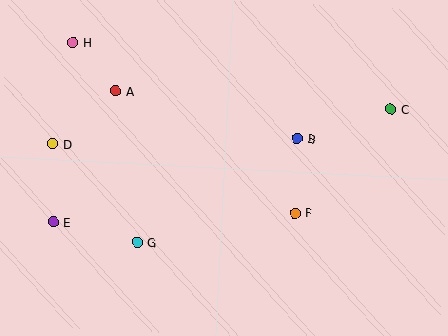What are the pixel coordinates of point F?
Point F is at (295, 213).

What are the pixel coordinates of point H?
Point H is at (73, 42).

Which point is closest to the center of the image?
Point B at (298, 139) is closest to the center.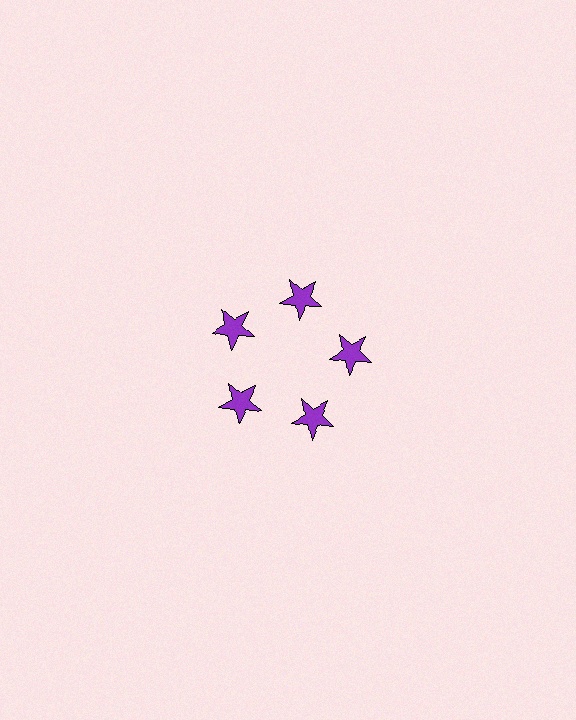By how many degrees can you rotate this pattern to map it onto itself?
The pattern maps onto itself every 72 degrees of rotation.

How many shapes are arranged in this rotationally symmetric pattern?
There are 5 shapes, arranged in 5 groups of 1.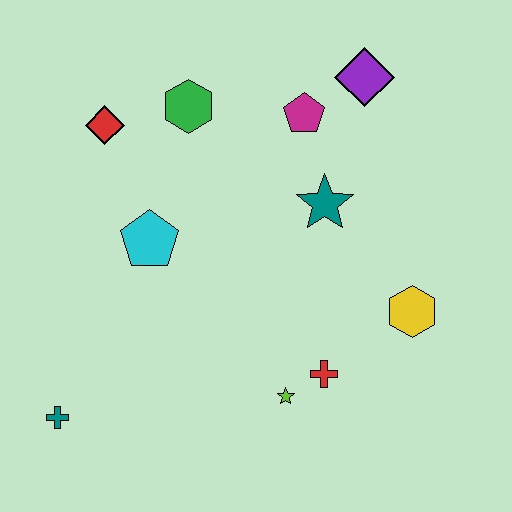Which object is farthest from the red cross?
The red diamond is farthest from the red cross.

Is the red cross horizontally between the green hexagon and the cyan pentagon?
No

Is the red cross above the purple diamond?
No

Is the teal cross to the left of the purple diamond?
Yes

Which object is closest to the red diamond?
The green hexagon is closest to the red diamond.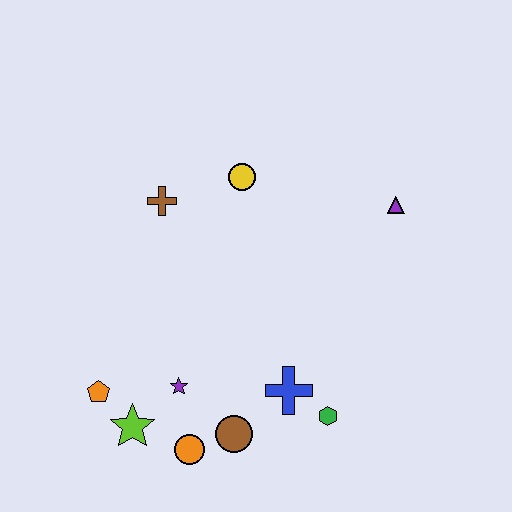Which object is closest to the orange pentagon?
The lime star is closest to the orange pentagon.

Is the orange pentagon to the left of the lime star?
Yes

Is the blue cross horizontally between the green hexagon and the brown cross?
Yes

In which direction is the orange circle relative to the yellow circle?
The orange circle is below the yellow circle.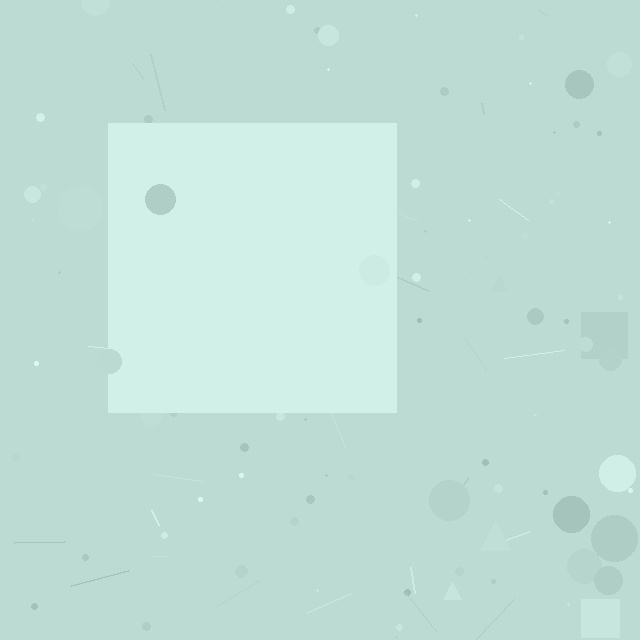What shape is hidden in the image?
A square is hidden in the image.